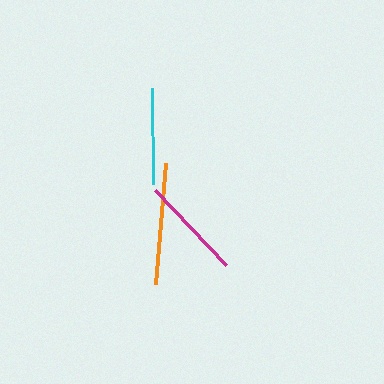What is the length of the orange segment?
The orange segment is approximately 122 pixels long.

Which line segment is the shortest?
The cyan line is the shortest at approximately 96 pixels.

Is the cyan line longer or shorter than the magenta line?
The magenta line is longer than the cyan line.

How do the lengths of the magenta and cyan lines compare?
The magenta and cyan lines are approximately the same length.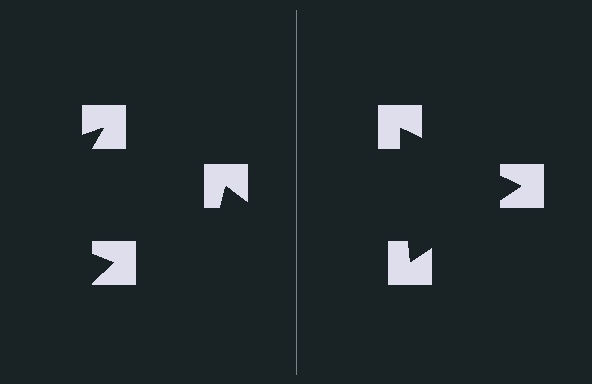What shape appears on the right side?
An illusory triangle.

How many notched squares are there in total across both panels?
6 — 3 on each side.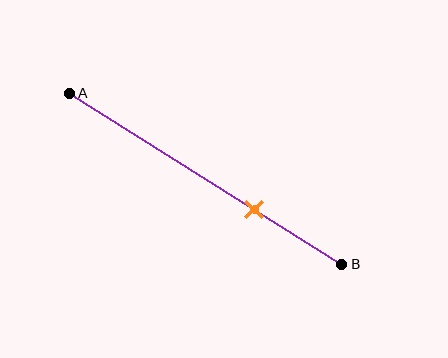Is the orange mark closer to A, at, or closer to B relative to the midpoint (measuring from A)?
The orange mark is closer to point B than the midpoint of segment AB.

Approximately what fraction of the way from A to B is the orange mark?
The orange mark is approximately 70% of the way from A to B.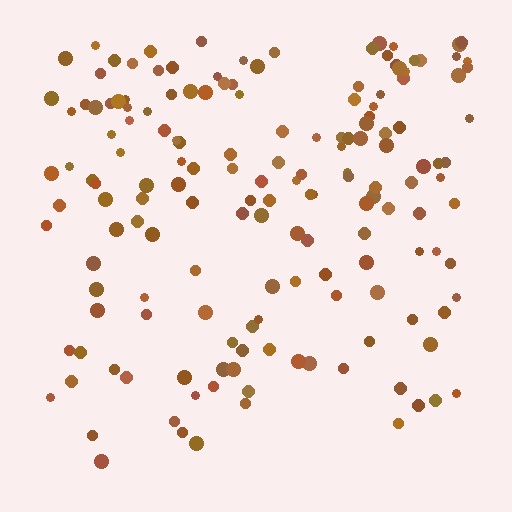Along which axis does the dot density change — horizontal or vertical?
Vertical.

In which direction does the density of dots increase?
From bottom to top, with the top side densest.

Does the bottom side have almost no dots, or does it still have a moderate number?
Still a moderate number, just noticeably fewer than the top.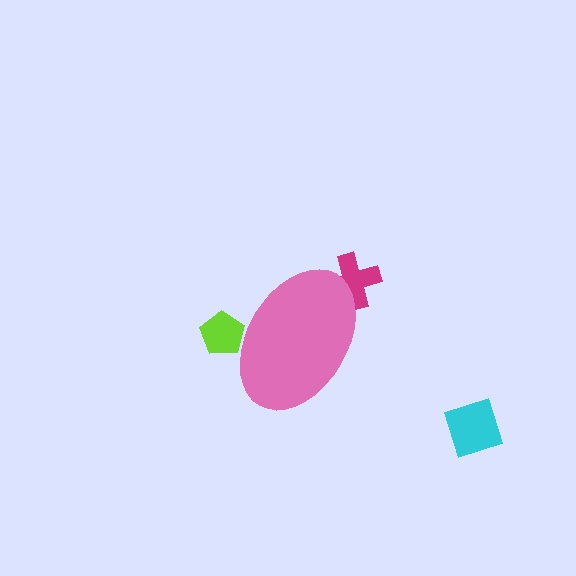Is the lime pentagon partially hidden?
Yes, the lime pentagon is partially hidden behind the pink ellipse.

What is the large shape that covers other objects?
A pink ellipse.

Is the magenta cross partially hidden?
Yes, the magenta cross is partially hidden behind the pink ellipse.